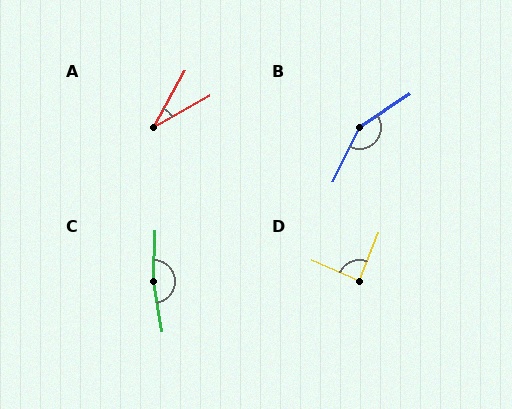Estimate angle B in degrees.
Approximately 150 degrees.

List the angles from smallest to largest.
A (31°), D (87°), B (150°), C (168°).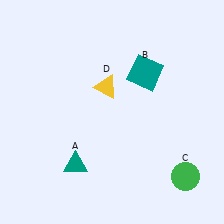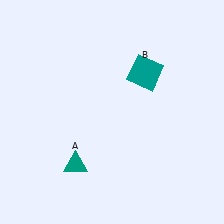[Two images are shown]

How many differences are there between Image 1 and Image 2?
There are 2 differences between the two images.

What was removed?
The yellow triangle (D), the green circle (C) were removed in Image 2.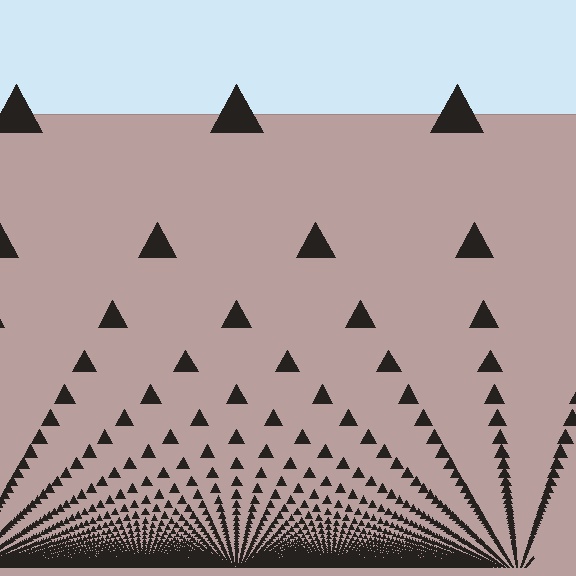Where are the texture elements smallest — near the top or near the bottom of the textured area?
Near the bottom.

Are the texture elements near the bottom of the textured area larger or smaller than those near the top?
Smaller. The gradient is inverted — elements near the bottom are smaller and denser.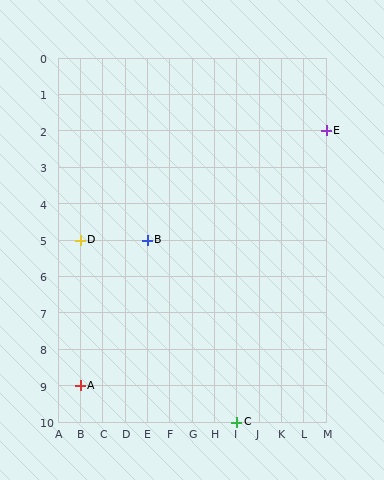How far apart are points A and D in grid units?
Points A and D are 4 rows apart.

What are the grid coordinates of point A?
Point A is at grid coordinates (B, 9).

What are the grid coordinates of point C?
Point C is at grid coordinates (I, 10).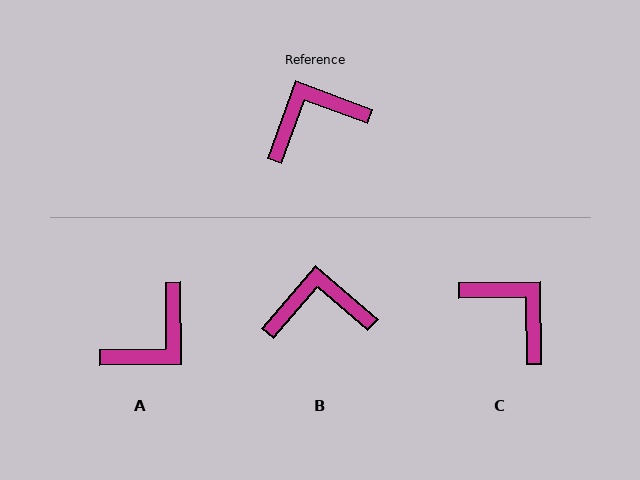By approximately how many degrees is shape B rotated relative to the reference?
Approximately 20 degrees clockwise.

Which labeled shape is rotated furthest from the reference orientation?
A, about 159 degrees away.